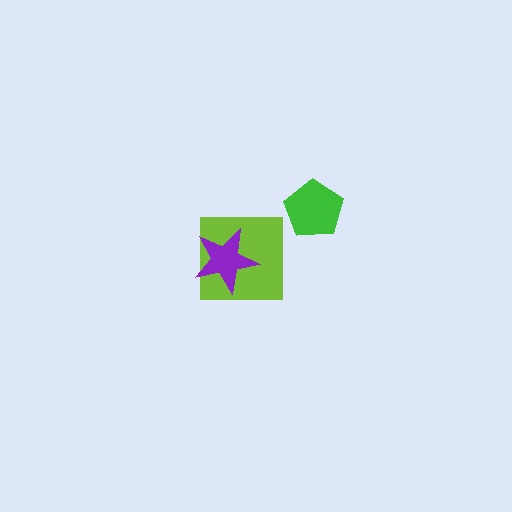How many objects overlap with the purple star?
1 object overlaps with the purple star.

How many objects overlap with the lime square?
1 object overlaps with the lime square.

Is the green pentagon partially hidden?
No, no other shape covers it.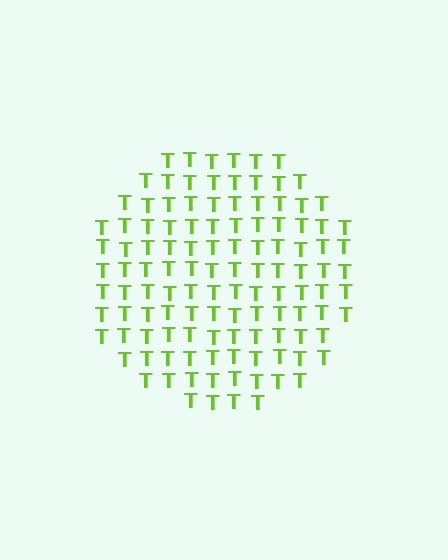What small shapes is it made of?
It is made of small letter T's.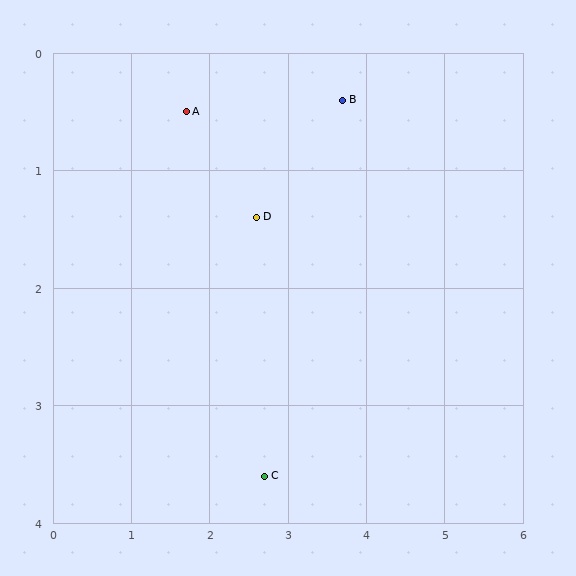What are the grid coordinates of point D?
Point D is at approximately (2.6, 1.4).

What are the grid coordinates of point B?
Point B is at approximately (3.7, 0.4).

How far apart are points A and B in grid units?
Points A and B are about 2.0 grid units apart.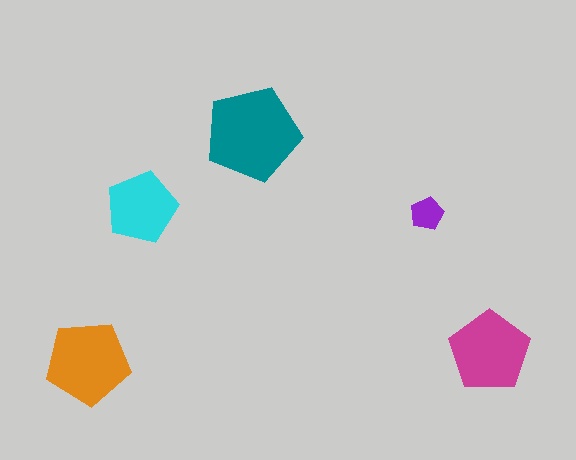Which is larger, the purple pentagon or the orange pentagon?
The orange one.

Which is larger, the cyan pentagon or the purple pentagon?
The cyan one.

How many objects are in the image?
There are 5 objects in the image.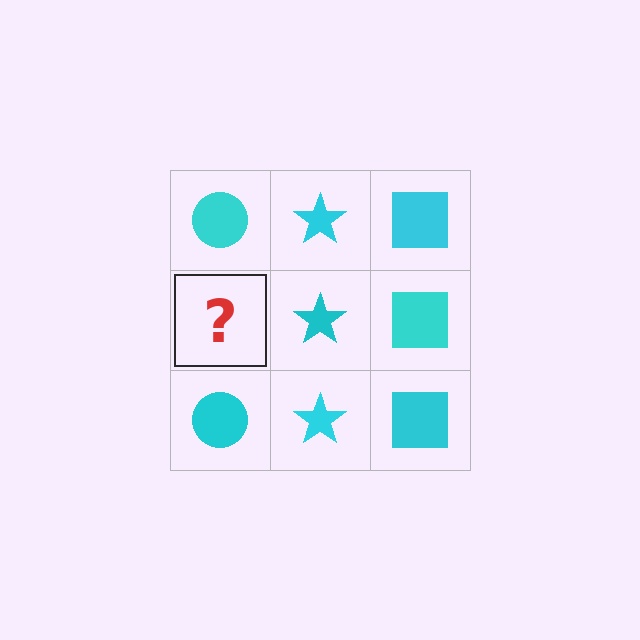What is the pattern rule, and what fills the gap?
The rule is that each column has a consistent shape. The gap should be filled with a cyan circle.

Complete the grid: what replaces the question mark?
The question mark should be replaced with a cyan circle.